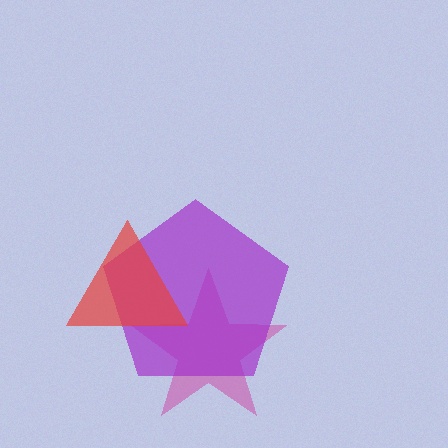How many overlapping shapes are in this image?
There are 3 overlapping shapes in the image.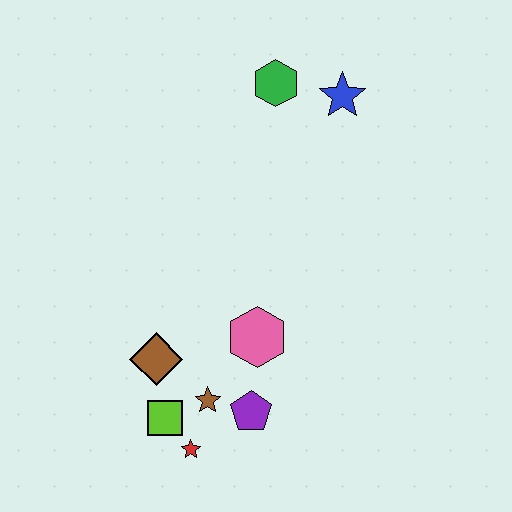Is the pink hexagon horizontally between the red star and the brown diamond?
No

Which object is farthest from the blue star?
The red star is farthest from the blue star.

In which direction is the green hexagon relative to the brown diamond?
The green hexagon is above the brown diamond.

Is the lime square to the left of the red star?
Yes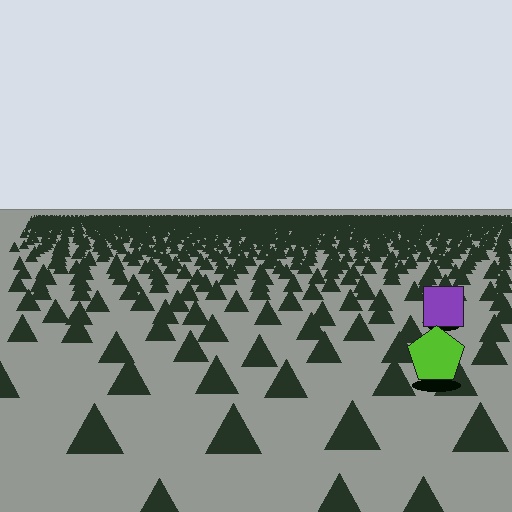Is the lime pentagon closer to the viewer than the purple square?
Yes. The lime pentagon is closer — you can tell from the texture gradient: the ground texture is coarser near it.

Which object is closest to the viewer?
The lime pentagon is closest. The texture marks near it are larger and more spread out.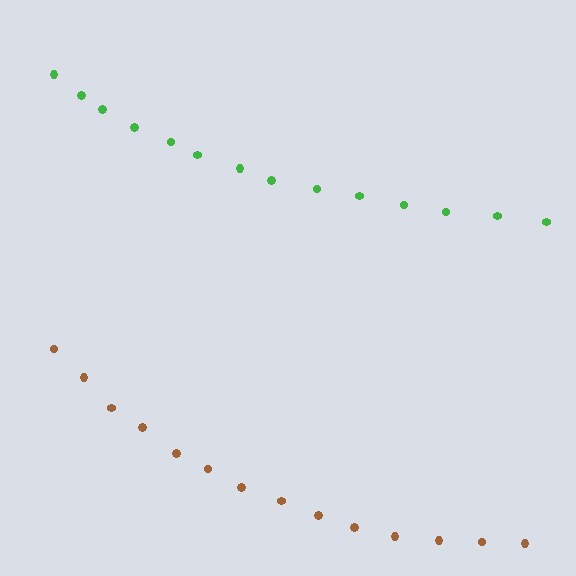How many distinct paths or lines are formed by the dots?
There are 2 distinct paths.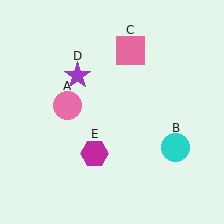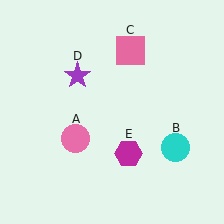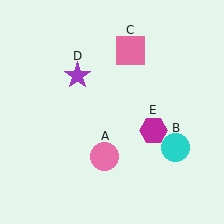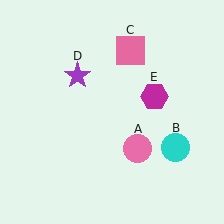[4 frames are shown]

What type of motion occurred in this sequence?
The pink circle (object A), magenta hexagon (object E) rotated counterclockwise around the center of the scene.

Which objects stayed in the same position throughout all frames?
Cyan circle (object B) and pink square (object C) and purple star (object D) remained stationary.